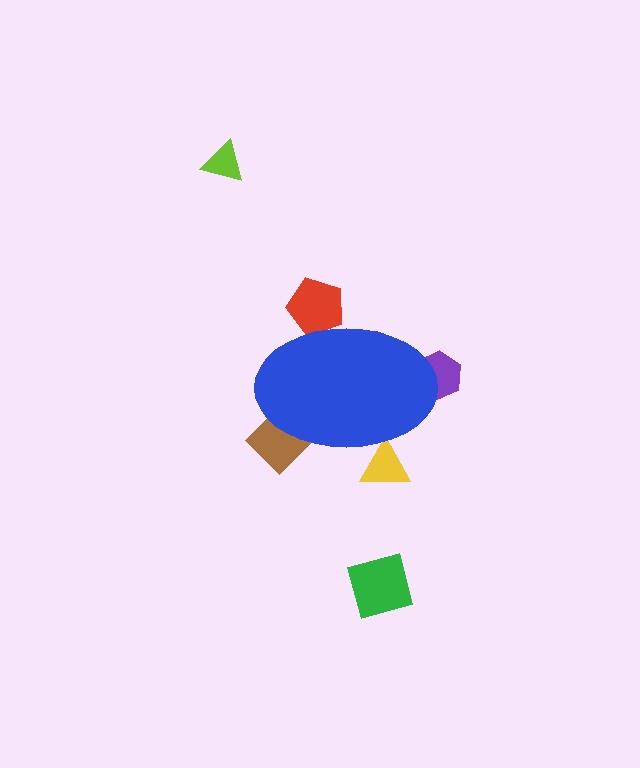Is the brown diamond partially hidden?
Yes, the brown diamond is partially hidden behind the blue ellipse.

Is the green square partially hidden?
No, the green square is fully visible.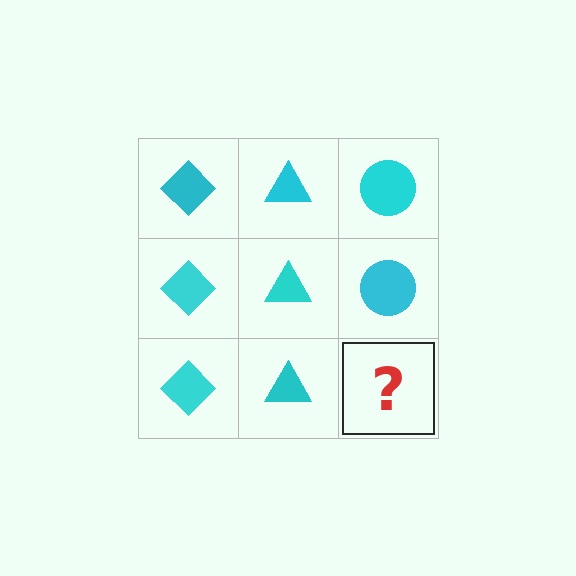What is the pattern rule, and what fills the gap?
The rule is that each column has a consistent shape. The gap should be filled with a cyan circle.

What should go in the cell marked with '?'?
The missing cell should contain a cyan circle.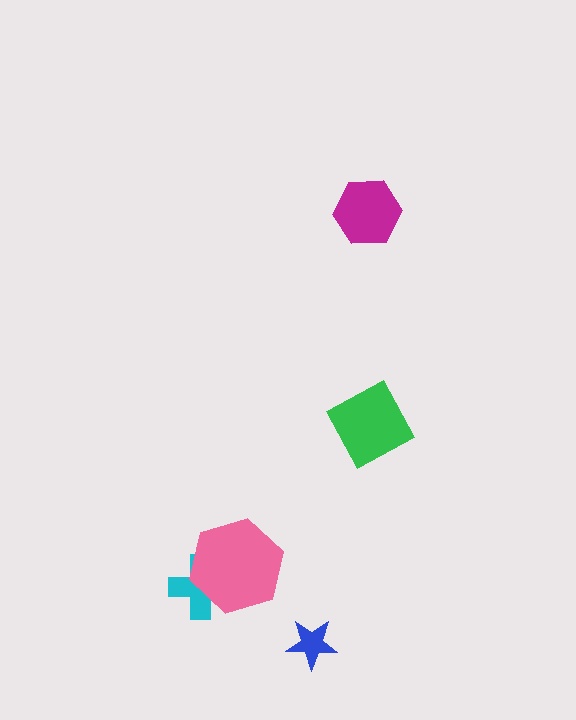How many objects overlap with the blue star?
0 objects overlap with the blue star.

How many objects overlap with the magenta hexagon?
0 objects overlap with the magenta hexagon.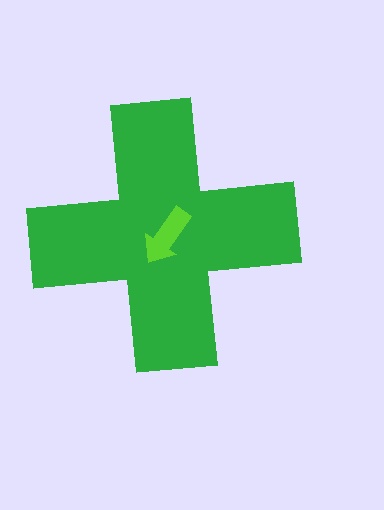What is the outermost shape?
The green cross.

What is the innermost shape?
The lime arrow.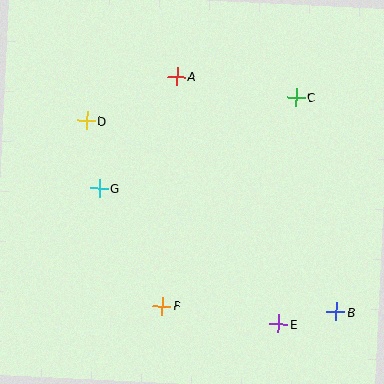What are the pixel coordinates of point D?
Point D is at (87, 121).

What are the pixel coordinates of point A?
Point A is at (177, 76).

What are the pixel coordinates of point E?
Point E is at (278, 324).